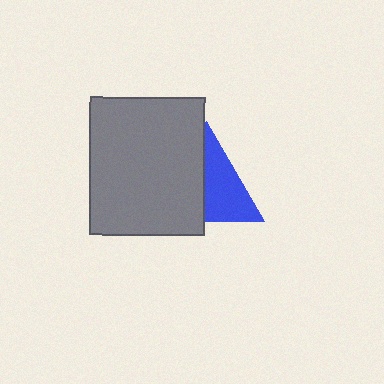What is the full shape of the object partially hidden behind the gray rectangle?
The partially hidden object is a blue triangle.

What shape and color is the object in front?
The object in front is a gray rectangle.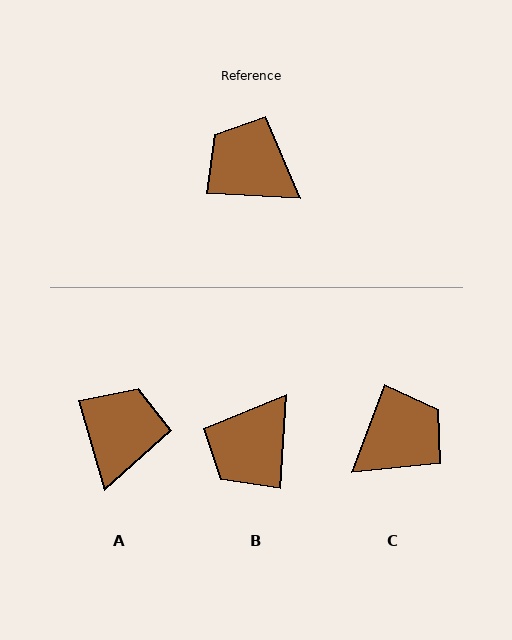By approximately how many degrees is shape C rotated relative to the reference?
Approximately 107 degrees clockwise.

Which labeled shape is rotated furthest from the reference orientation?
C, about 107 degrees away.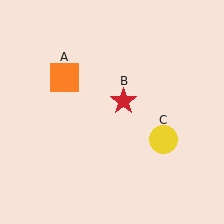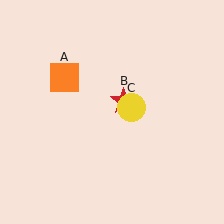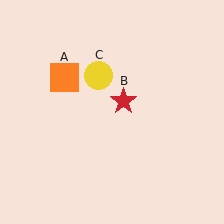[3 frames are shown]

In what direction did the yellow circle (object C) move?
The yellow circle (object C) moved up and to the left.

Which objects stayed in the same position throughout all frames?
Orange square (object A) and red star (object B) remained stationary.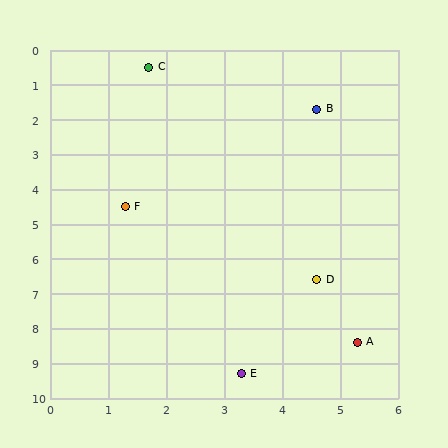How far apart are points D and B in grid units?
Points D and B are about 4.9 grid units apart.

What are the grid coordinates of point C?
Point C is at approximately (1.7, 0.5).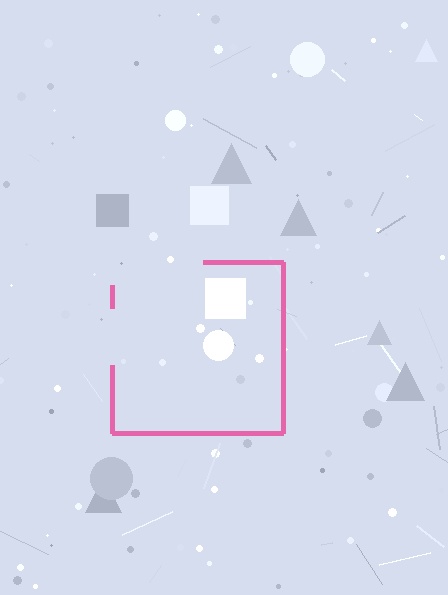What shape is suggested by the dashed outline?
The dashed outline suggests a square.